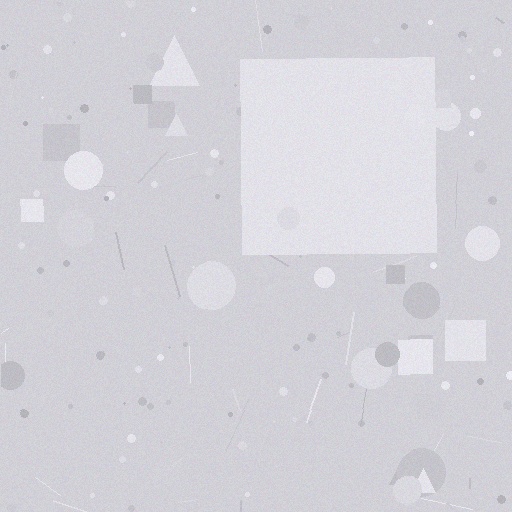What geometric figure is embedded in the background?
A square is embedded in the background.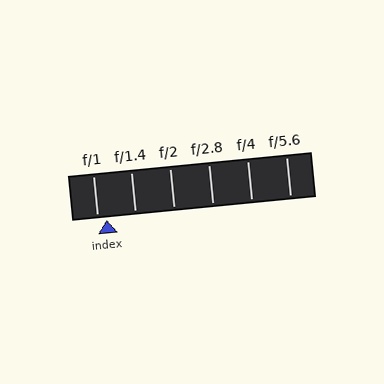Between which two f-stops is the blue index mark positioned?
The index mark is between f/1 and f/1.4.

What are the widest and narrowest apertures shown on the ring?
The widest aperture shown is f/1 and the narrowest is f/5.6.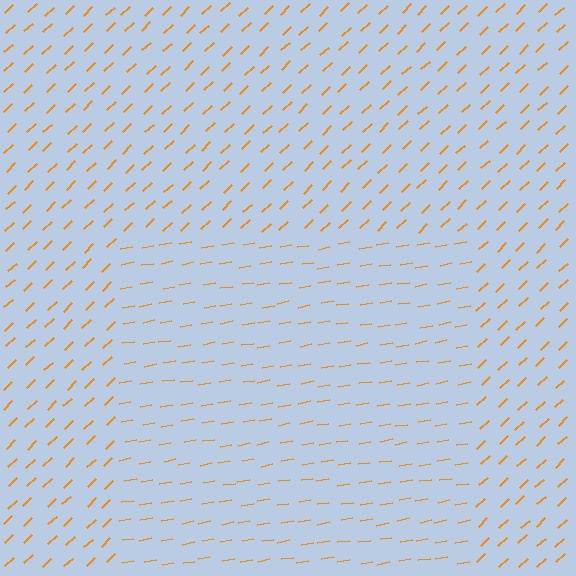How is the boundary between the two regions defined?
The boundary is defined purely by a change in line orientation (approximately 33 degrees difference). All lines are the same color and thickness.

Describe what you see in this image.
The image is filled with small orange line segments. A rectangle region in the image has lines oriented differently from the surrounding lines, creating a visible texture boundary.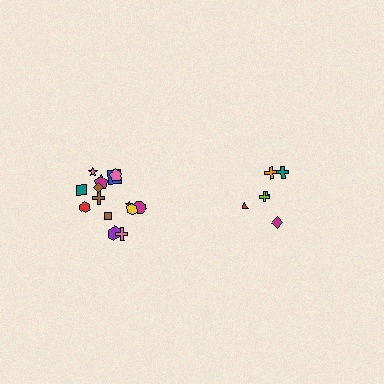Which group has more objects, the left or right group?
The left group.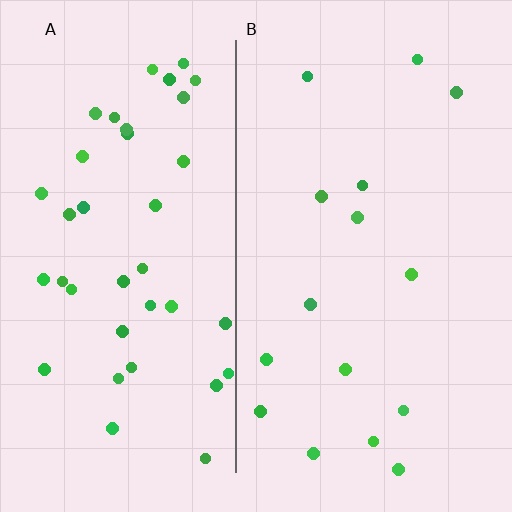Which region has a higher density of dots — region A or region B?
A (the left).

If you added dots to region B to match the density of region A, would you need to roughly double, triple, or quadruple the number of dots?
Approximately triple.